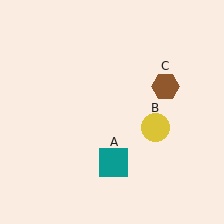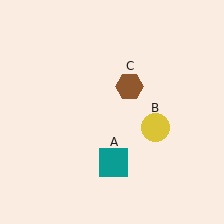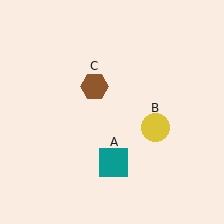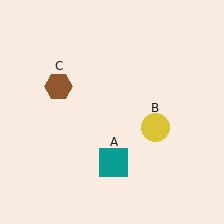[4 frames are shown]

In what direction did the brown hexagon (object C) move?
The brown hexagon (object C) moved left.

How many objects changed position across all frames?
1 object changed position: brown hexagon (object C).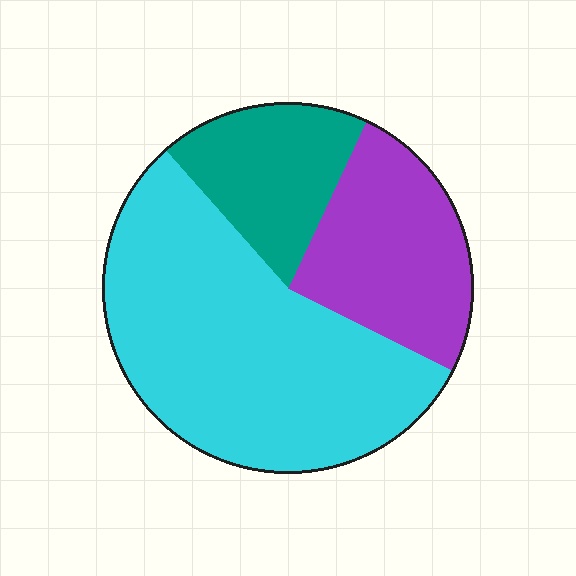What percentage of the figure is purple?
Purple takes up about one quarter (1/4) of the figure.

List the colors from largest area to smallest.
From largest to smallest: cyan, purple, teal.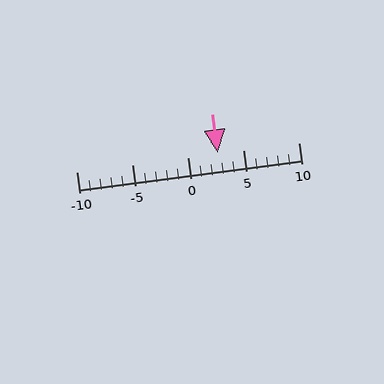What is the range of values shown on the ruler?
The ruler shows values from -10 to 10.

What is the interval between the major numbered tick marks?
The major tick marks are spaced 5 units apart.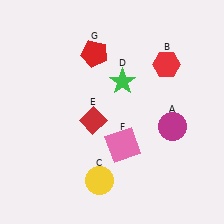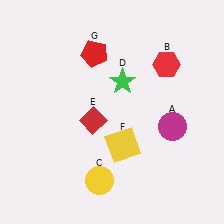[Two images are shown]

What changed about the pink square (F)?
In Image 1, F is pink. In Image 2, it changed to yellow.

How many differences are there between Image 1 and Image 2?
There is 1 difference between the two images.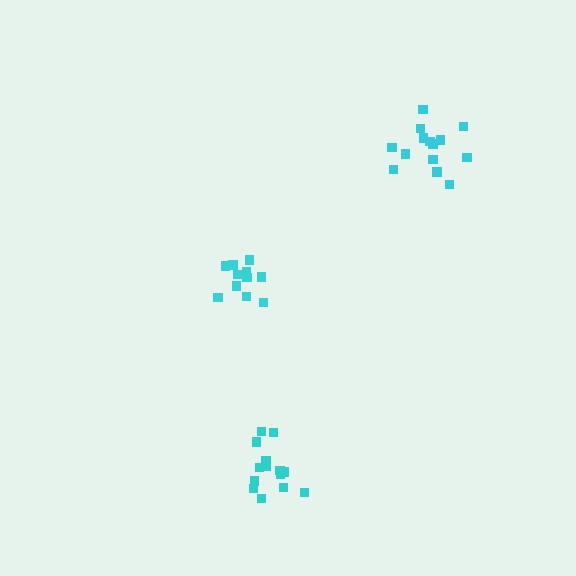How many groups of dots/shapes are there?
There are 3 groups.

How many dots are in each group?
Group 1: 14 dots, Group 2: 11 dots, Group 3: 14 dots (39 total).